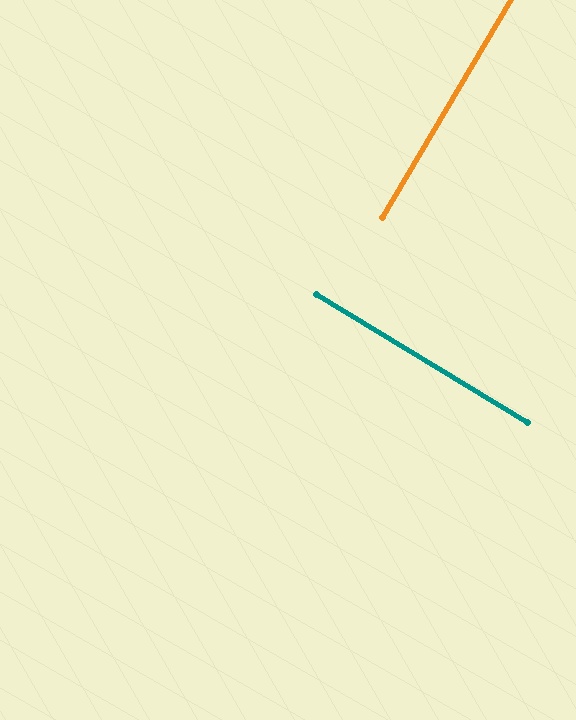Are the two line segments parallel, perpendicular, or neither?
Perpendicular — they meet at approximately 89°.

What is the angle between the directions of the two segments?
Approximately 89 degrees.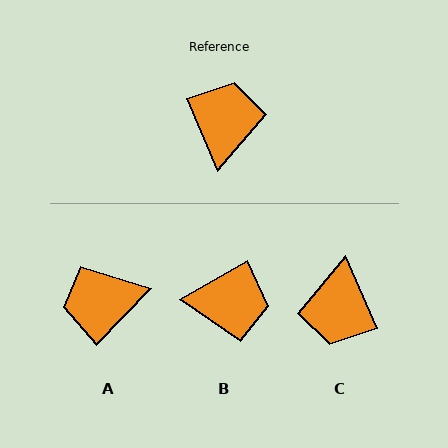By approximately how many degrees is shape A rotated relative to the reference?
Approximately 113 degrees counter-clockwise.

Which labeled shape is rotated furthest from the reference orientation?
C, about 180 degrees away.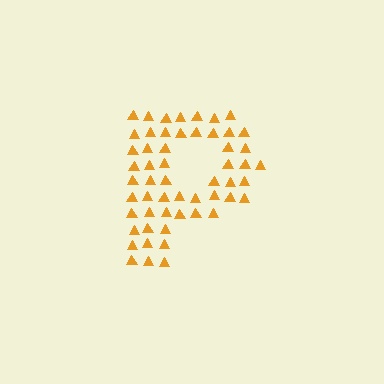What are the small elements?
The small elements are triangles.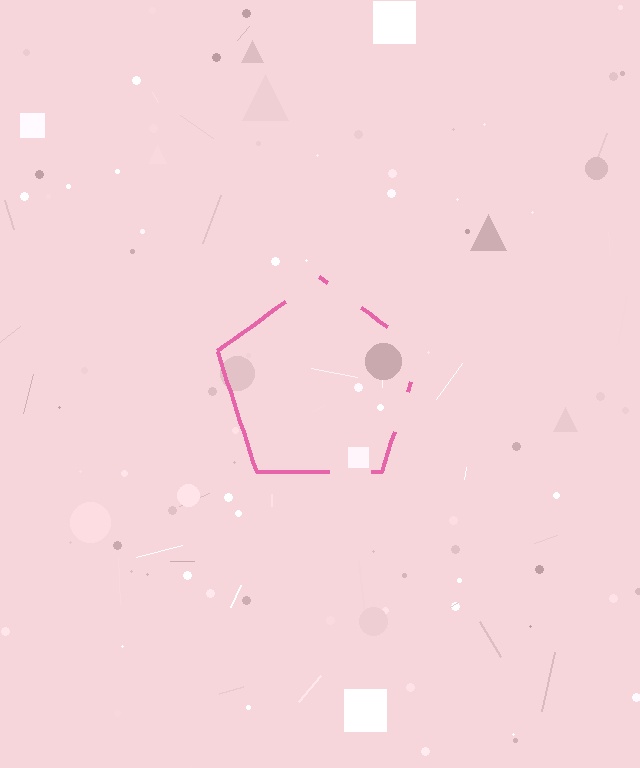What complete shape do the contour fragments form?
The contour fragments form a pentagon.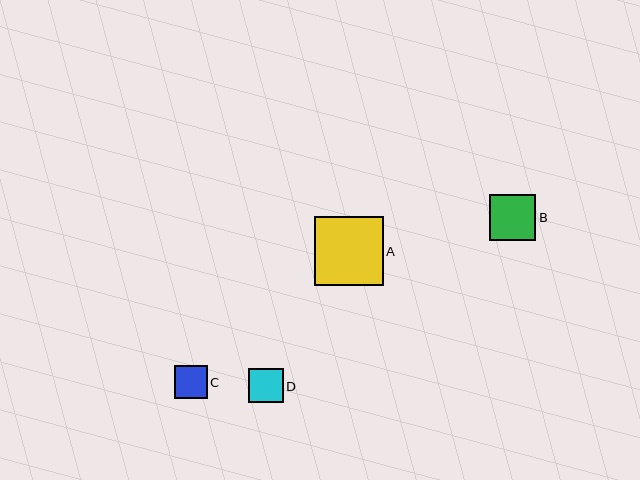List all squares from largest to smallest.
From largest to smallest: A, B, D, C.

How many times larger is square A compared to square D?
Square A is approximately 2.0 times the size of square D.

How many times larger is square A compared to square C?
Square A is approximately 2.1 times the size of square C.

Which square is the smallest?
Square C is the smallest with a size of approximately 33 pixels.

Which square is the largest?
Square A is the largest with a size of approximately 69 pixels.